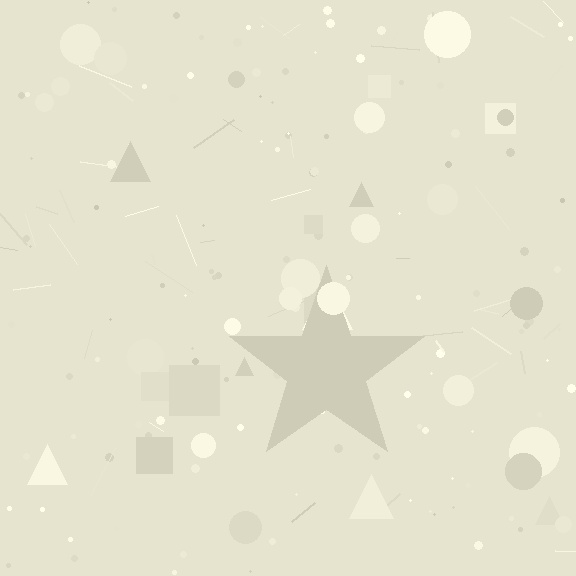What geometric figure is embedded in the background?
A star is embedded in the background.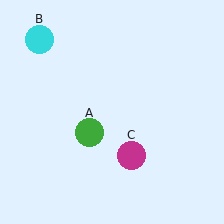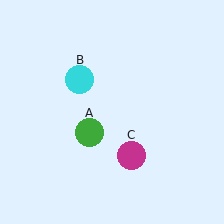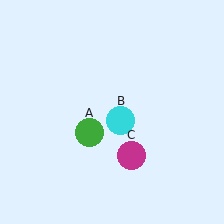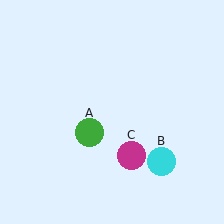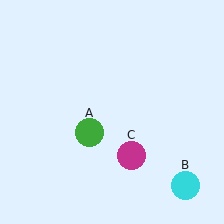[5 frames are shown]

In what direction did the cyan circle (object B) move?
The cyan circle (object B) moved down and to the right.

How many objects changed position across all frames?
1 object changed position: cyan circle (object B).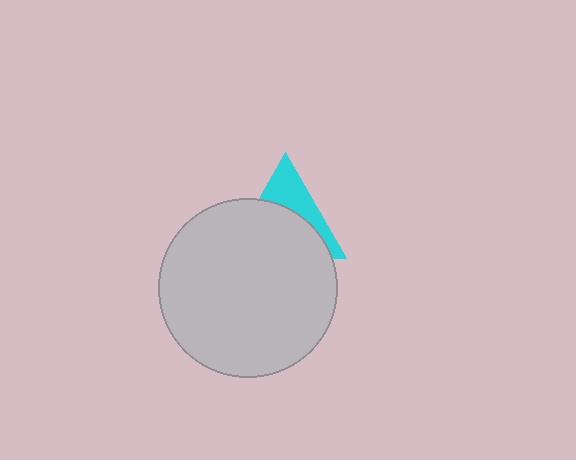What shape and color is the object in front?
The object in front is a light gray circle.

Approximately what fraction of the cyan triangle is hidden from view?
Roughly 63% of the cyan triangle is hidden behind the light gray circle.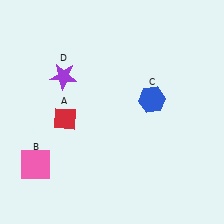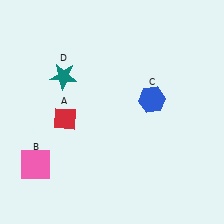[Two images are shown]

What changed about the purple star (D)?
In Image 1, D is purple. In Image 2, it changed to teal.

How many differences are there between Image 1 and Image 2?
There is 1 difference between the two images.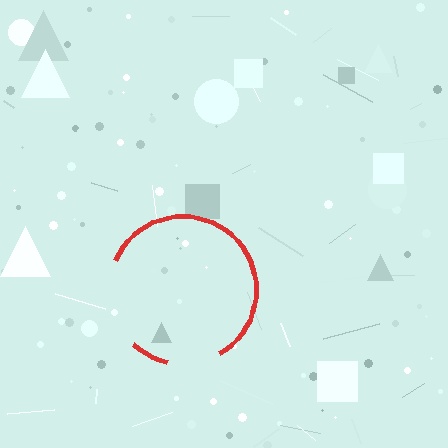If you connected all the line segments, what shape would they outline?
They would outline a circle.